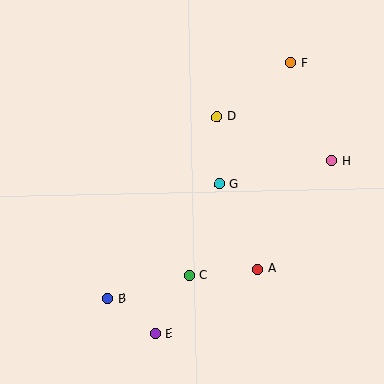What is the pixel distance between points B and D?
The distance between B and D is 212 pixels.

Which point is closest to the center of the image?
Point G at (219, 184) is closest to the center.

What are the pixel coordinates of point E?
Point E is at (155, 333).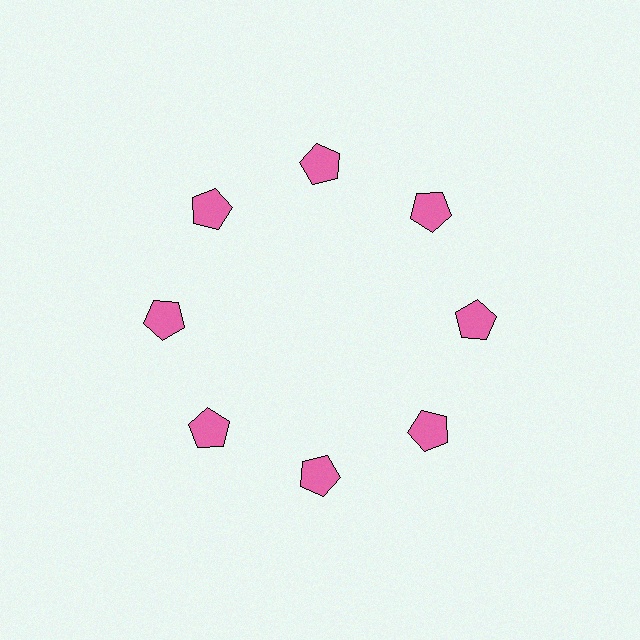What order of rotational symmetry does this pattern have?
This pattern has 8-fold rotational symmetry.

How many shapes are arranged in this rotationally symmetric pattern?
There are 8 shapes, arranged in 8 groups of 1.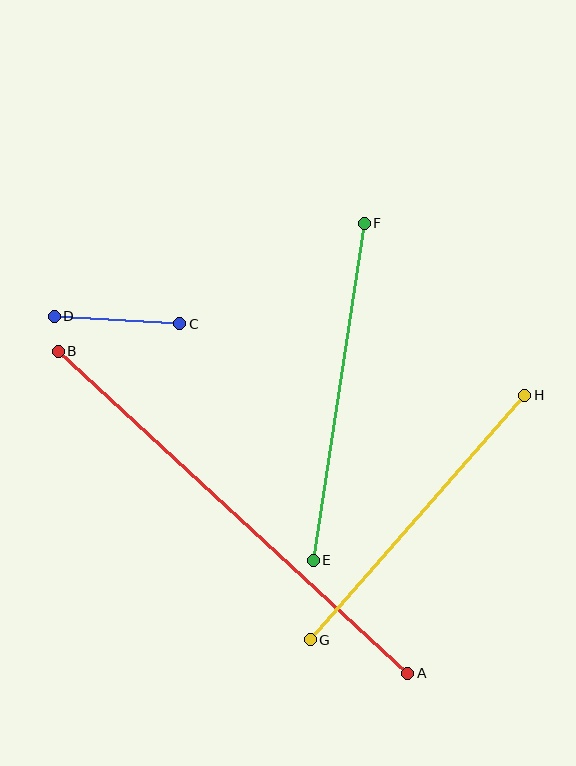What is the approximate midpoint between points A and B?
The midpoint is at approximately (233, 512) pixels.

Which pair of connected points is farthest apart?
Points A and B are farthest apart.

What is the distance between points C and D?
The distance is approximately 126 pixels.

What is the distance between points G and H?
The distance is approximately 326 pixels.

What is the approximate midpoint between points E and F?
The midpoint is at approximately (339, 392) pixels.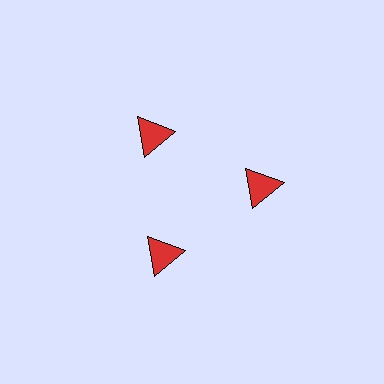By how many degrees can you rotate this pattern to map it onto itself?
The pattern maps onto itself every 120 degrees of rotation.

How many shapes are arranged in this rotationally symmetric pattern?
There are 3 shapes, arranged in 3 groups of 1.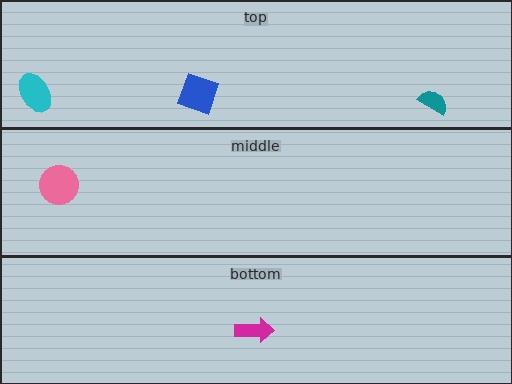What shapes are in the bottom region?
The magenta arrow.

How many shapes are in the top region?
3.